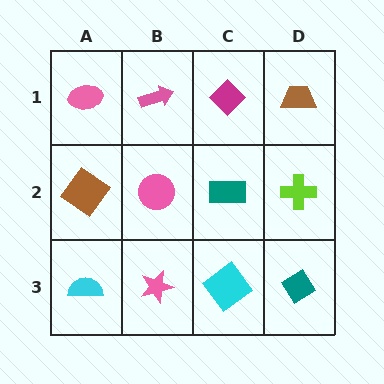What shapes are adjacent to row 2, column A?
A pink ellipse (row 1, column A), a cyan semicircle (row 3, column A), a pink circle (row 2, column B).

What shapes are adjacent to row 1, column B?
A pink circle (row 2, column B), a pink ellipse (row 1, column A), a magenta diamond (row 1, column C).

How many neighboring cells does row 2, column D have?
3.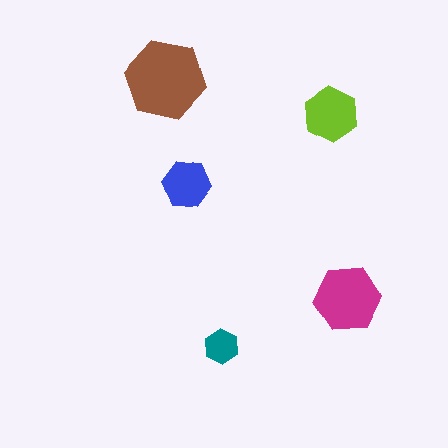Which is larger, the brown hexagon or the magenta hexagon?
The brown one.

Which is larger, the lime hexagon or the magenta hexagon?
The magenta one.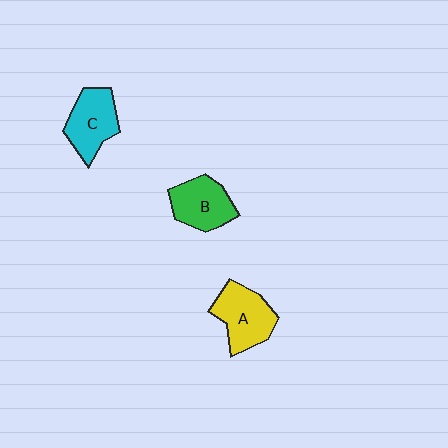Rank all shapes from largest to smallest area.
From largest to smallest: A (yellow), C (cyan), B (green).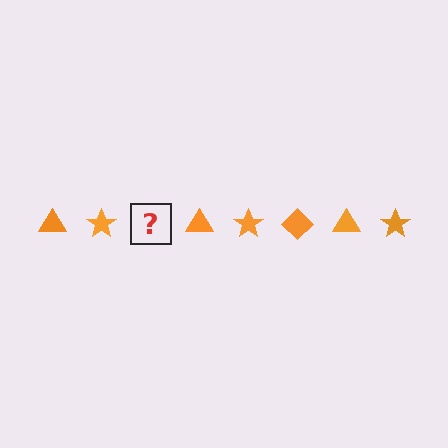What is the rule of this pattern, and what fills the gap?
The rule is that the pattern cycles through triangle, star, diamond shapes in orange. The gap should be filled with an orange diamond.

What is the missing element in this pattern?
The missing element is an orange diamond.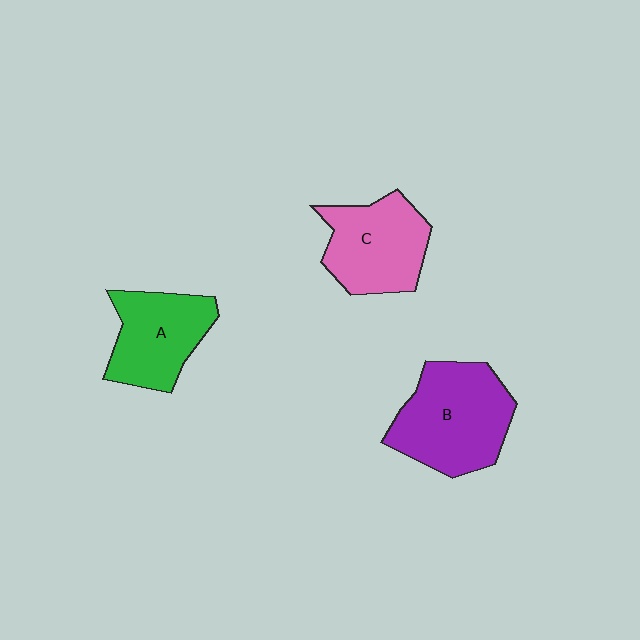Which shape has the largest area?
Shape B (purple).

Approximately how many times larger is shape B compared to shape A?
Approximately 1.3 times.